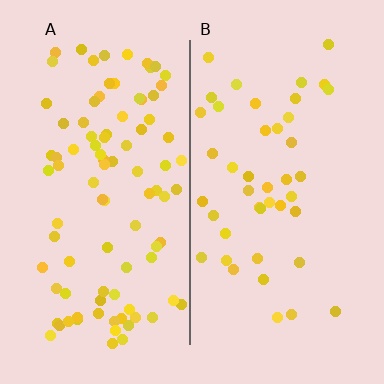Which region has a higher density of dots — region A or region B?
A (the left).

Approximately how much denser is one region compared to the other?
Approximately 2.1× — region A over region B.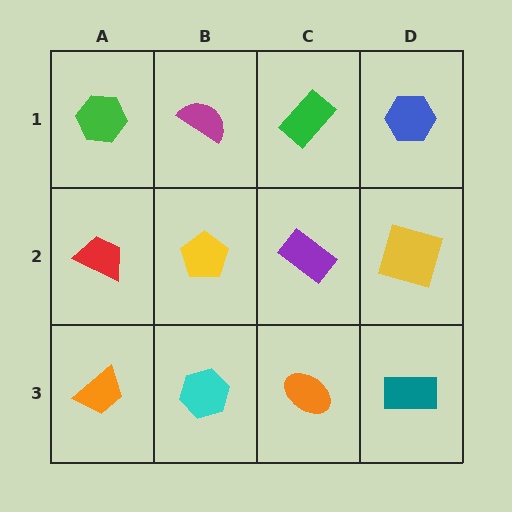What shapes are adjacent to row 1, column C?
A purple rectangle (row 2, column C), a magenta semicircle (row 1, column B), a blue hexagon (row 1, column D).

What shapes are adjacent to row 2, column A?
A green hexagon (row 1, column A), an orange trapezoid (row 3, column A), a yellow pentagon (row 2, column B).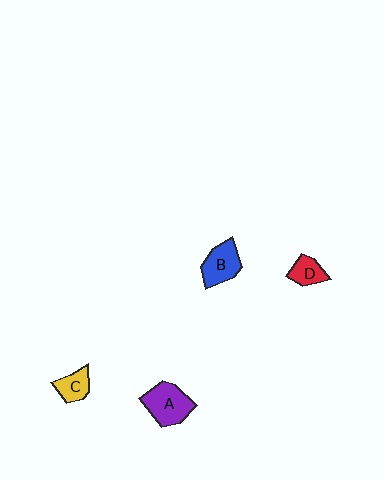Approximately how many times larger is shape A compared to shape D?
Approximately 1.9 times.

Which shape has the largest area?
Shape A (purple).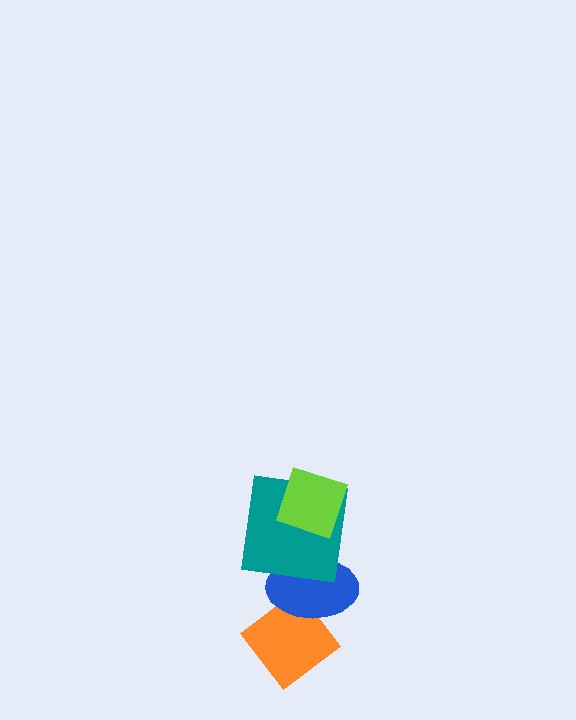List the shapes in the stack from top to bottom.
From top to bottom: the lime diamond, the teal square, the blue ellipse, the orange diamond.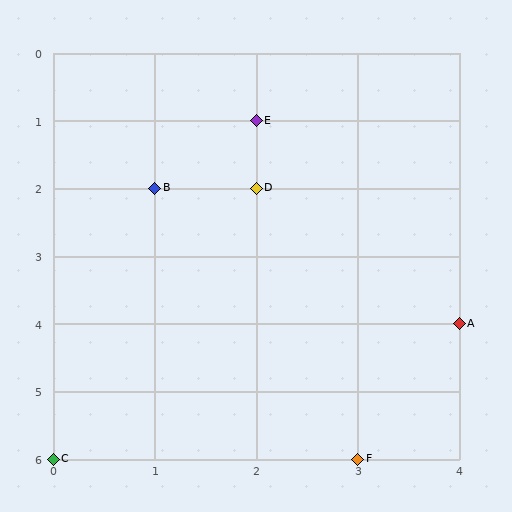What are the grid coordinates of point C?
Point C is at grid coordinates (0, 6).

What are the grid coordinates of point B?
Point B is at grid coordinates (1, 2).